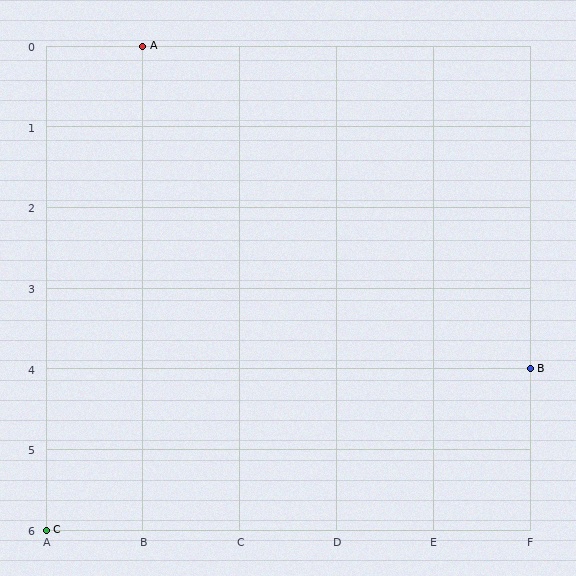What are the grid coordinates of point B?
Point B is at grid coordinates (F, 4).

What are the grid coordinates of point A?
Point A is at grid coordinates (B, 0).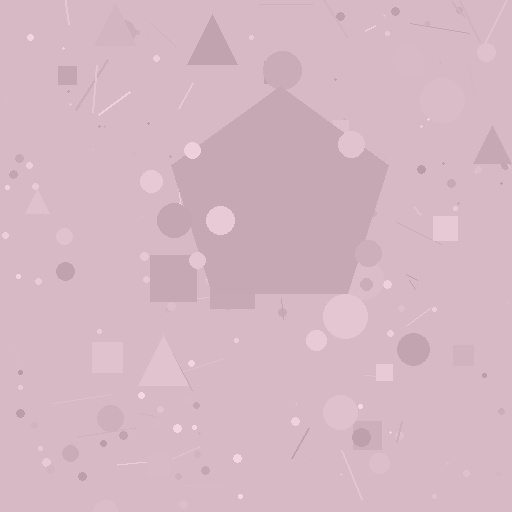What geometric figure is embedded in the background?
A pentagon is embedded in the background.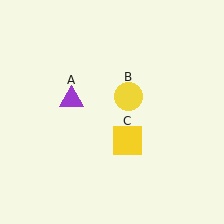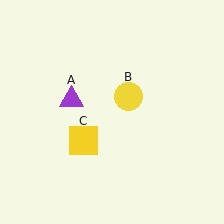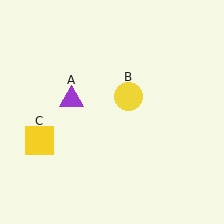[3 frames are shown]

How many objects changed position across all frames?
1 object changed position: yellow square (object C).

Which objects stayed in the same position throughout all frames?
Purple triangle (object A) and yellow circle (object B) remained stationary.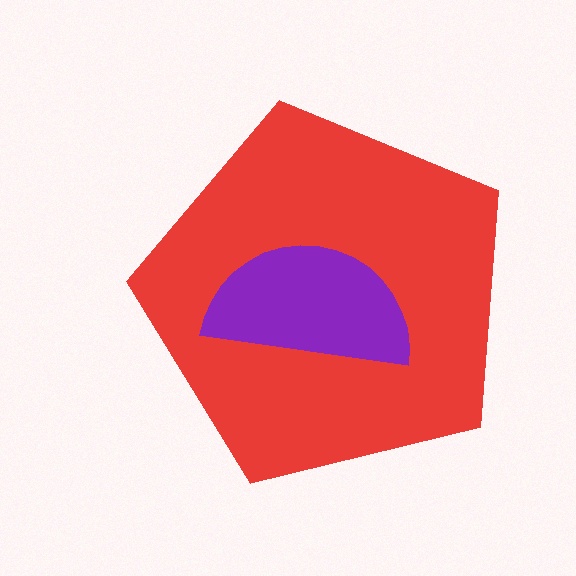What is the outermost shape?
The red pentagon.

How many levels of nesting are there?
2.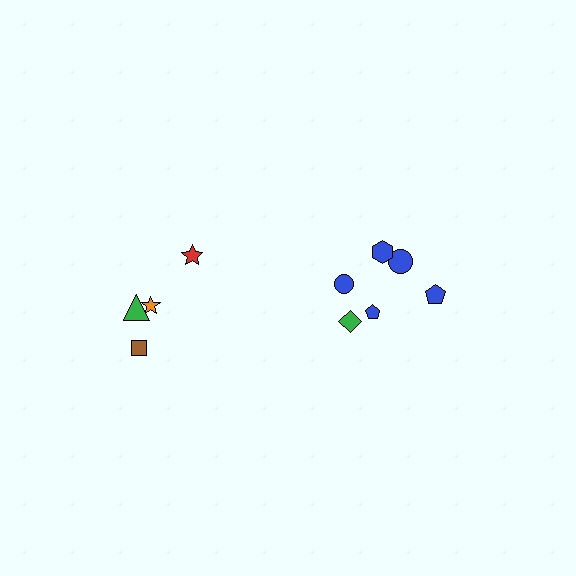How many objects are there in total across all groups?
There are 10 objects.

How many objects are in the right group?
There are 6 objects.